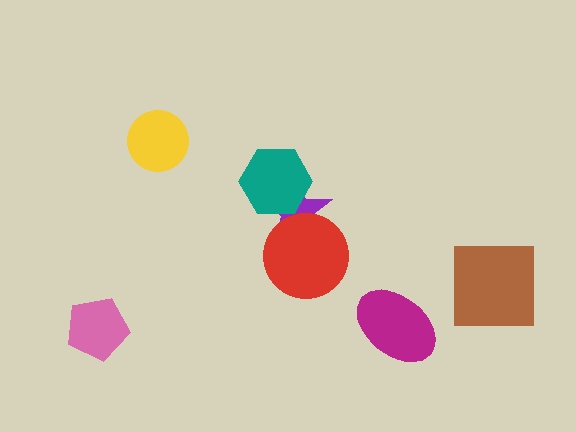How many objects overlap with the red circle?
1 object overlaps with the red circle.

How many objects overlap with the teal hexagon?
1 object overlaps with the teal hexagon.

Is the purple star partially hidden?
Yes, it is partially covered by another shape.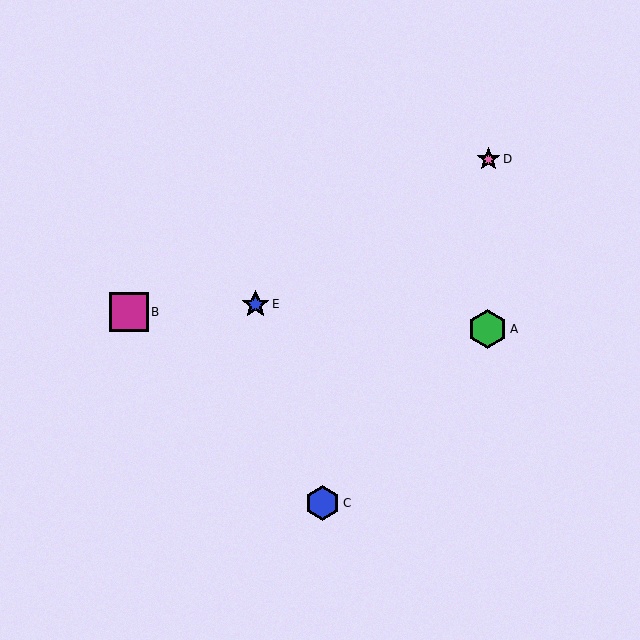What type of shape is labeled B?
Shape B is a magenta square.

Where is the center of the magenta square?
The center of the magenta square is at (129, 312).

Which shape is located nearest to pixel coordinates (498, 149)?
The pink star (labeled D) at (489, 159) is nearest to that location.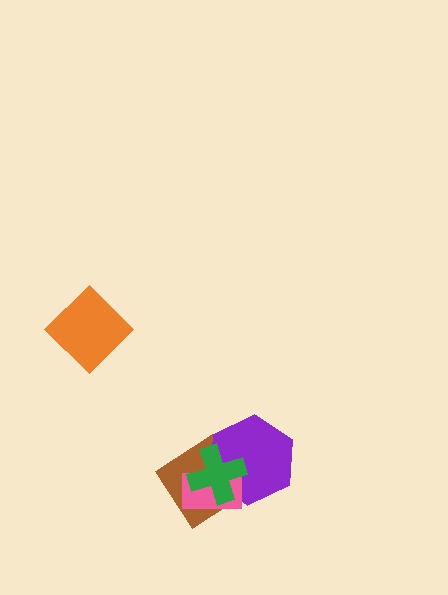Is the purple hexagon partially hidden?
Yes, it is partially covered by another shape.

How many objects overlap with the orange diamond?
0 objects overlap with the orange diamond.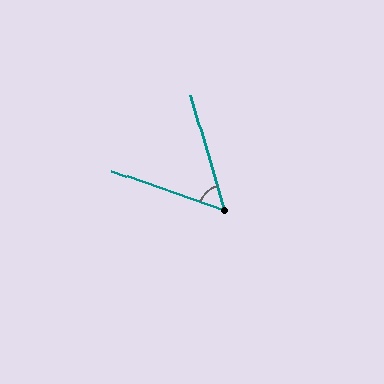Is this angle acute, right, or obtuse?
It is acute.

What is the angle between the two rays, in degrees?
Approximately 55 degrees.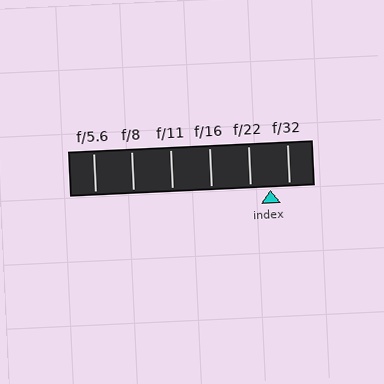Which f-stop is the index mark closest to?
The index mark is closest to f/32.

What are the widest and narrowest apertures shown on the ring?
The widest aperture shown is f/5.6 and the narrowest is f/32.